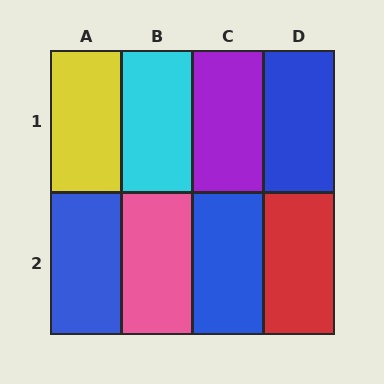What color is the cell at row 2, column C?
Blue.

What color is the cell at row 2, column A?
Blue.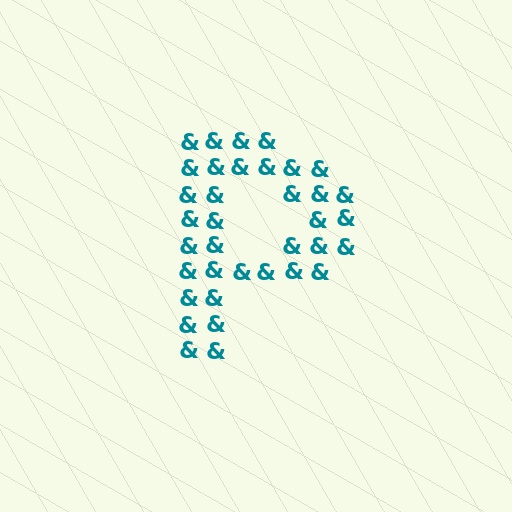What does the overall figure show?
The overall figure shows the letter P.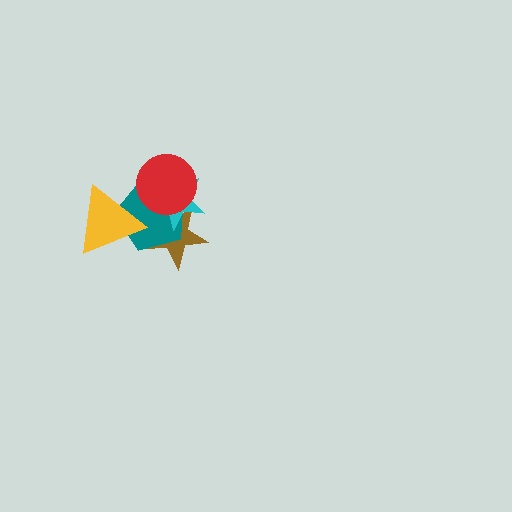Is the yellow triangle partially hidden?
No, no other shape covers it.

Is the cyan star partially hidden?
Yes, it is partially covered by another shape.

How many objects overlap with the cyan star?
3 objects overlap with the cyan star.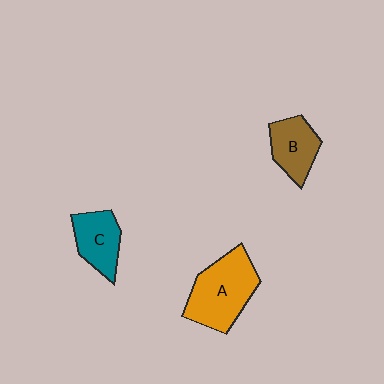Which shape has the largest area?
Shape A (orange).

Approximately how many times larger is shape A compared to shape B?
Approximately 1.6 times.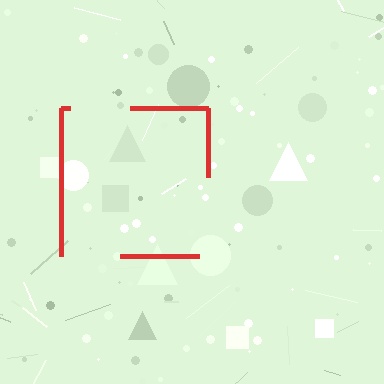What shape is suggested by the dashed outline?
The dashed outline suggests a square.